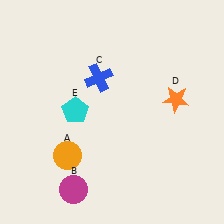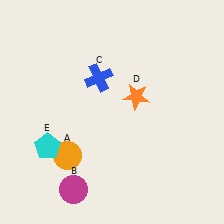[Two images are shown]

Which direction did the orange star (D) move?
The orange star (D) moved left.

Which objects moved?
The objects that moved are: the orange star (D), the cyan pentagon (E).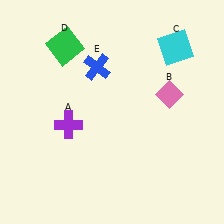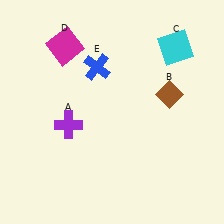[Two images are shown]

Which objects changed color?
B changed from pink to brown. D changed from green to magenta.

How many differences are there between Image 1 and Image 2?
There are 2 differences between the two images.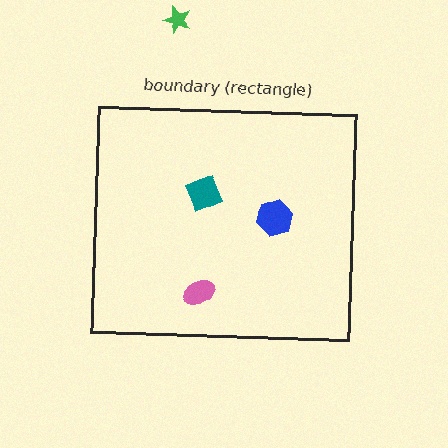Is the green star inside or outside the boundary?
Outside.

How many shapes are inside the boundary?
3 inside, 1 outside.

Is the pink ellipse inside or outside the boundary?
Inside.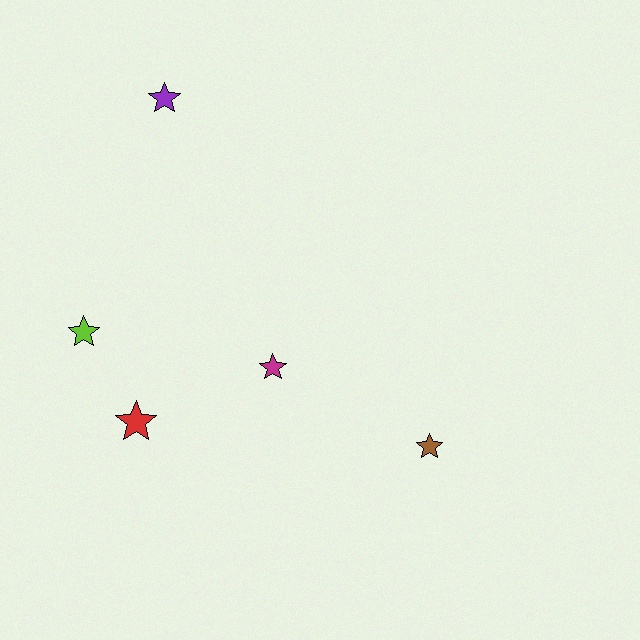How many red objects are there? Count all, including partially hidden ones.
There is 1 red object.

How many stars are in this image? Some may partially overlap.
There are 5 stars.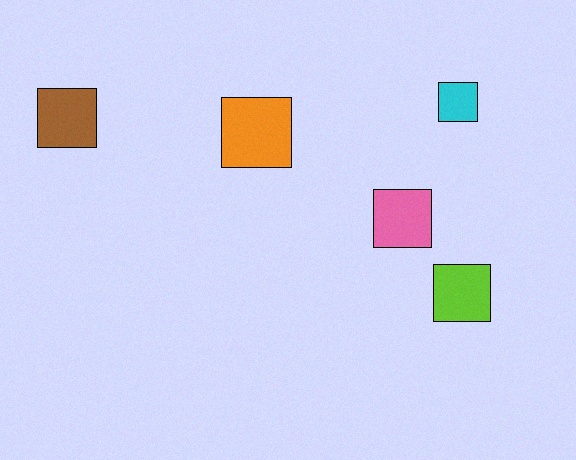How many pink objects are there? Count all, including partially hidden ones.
There is 1 pink object.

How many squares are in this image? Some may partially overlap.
There are 5 squares.